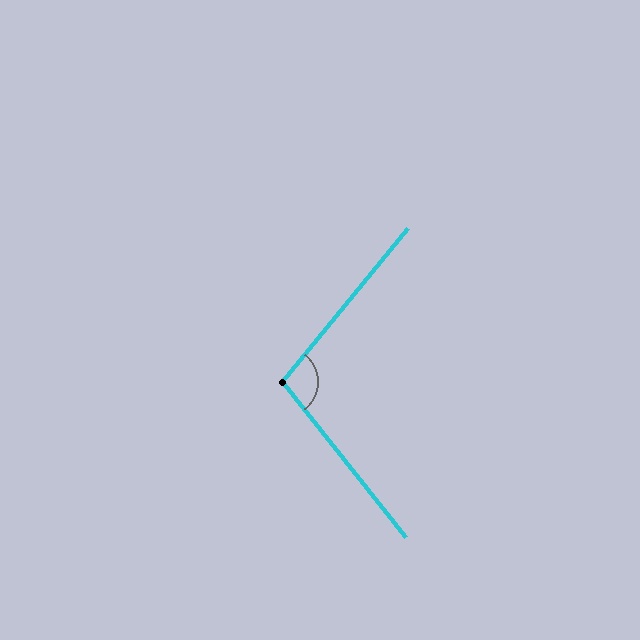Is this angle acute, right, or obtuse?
It is obtuse.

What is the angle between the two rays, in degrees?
Approximately 102 degrees.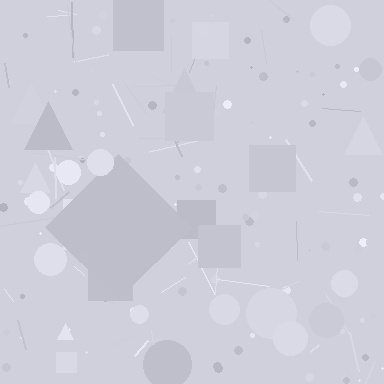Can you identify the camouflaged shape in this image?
The camouflaged shape is a diamond.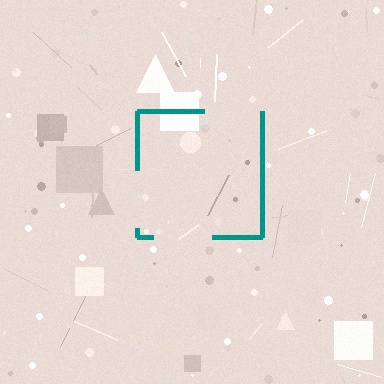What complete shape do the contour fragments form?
The contour fragments form a square.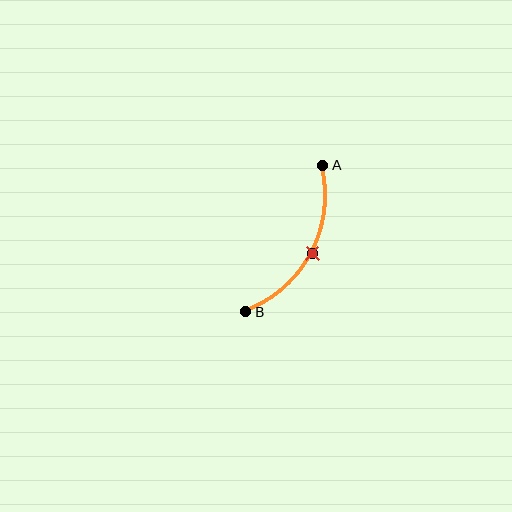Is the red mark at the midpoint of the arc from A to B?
Yes. The red mark lies on the arc at equal arc-length from both A and B — it is the arc midpoint.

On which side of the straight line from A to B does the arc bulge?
The arc bulges to the right of the straight line connecting A and B.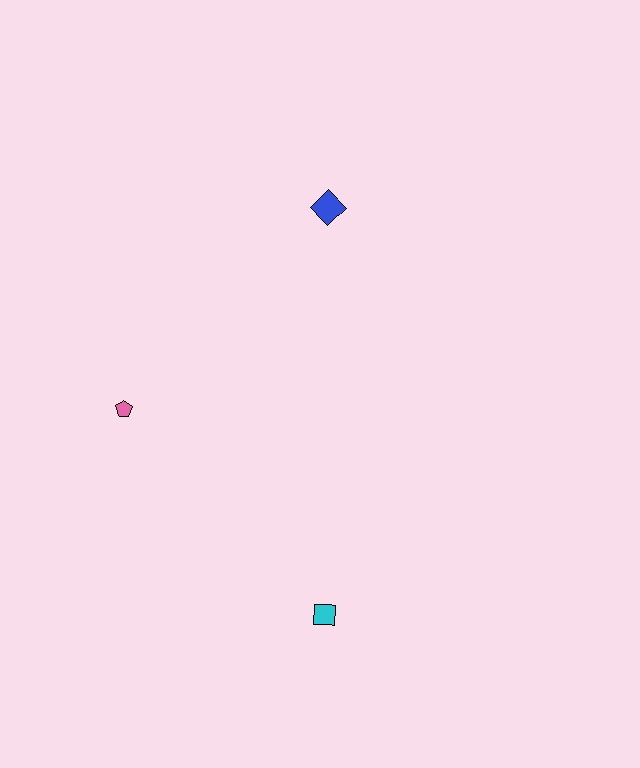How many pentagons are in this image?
There is 1 pentagon.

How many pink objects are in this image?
There is 1 pink object.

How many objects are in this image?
There are 3 objects.